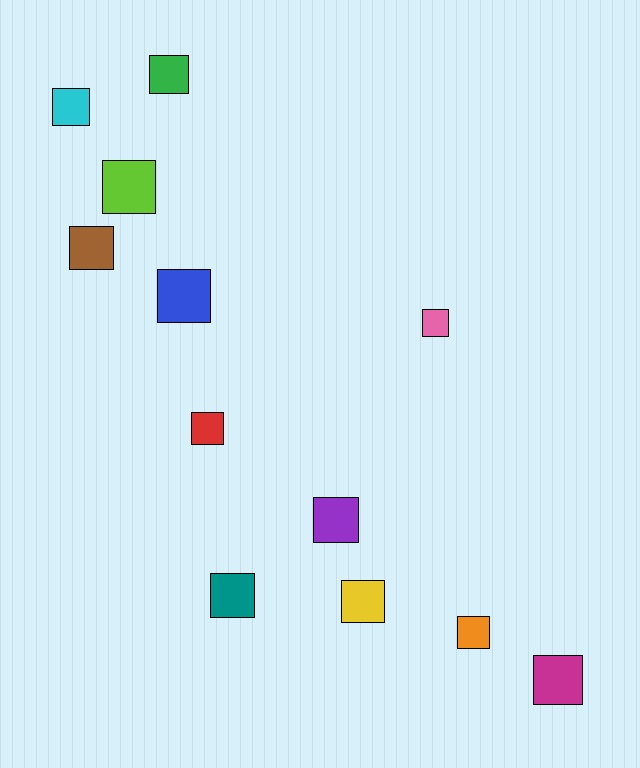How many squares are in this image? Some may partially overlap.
There are 12 squares.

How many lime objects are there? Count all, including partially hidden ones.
There is 1 lime object.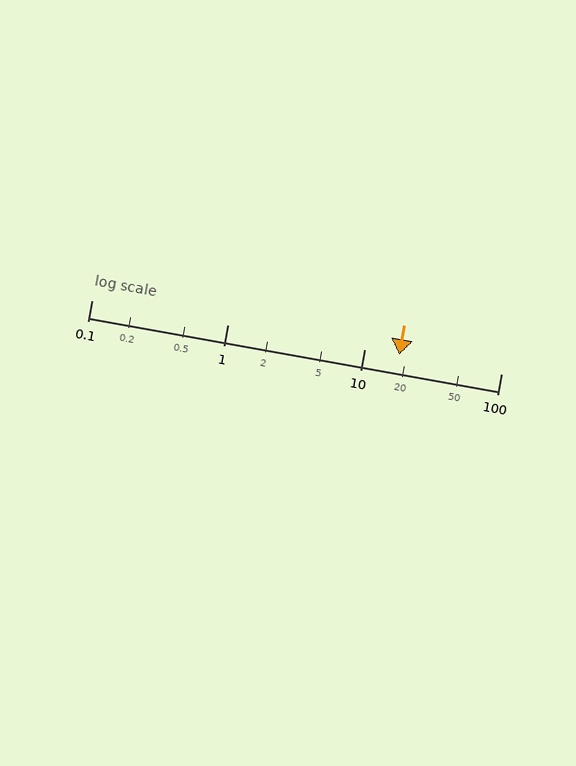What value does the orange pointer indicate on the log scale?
The pointer indicates approximately 18.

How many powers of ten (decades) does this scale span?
The scale spans 3 decades, from 0.1 to 100.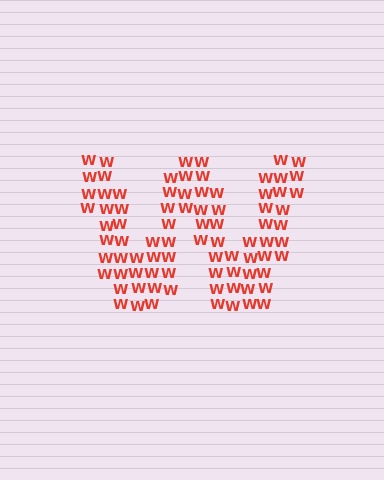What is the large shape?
The large shape is the letter W.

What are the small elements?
The small elements are letter W's.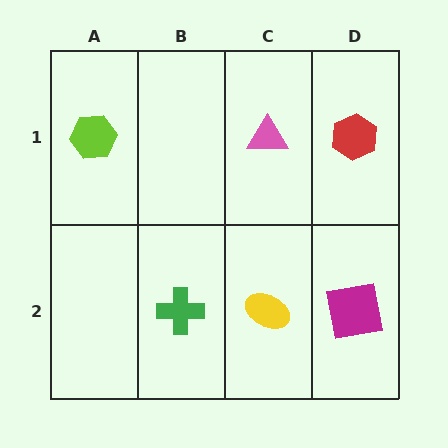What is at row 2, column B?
A green cross.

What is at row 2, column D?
A magenta square.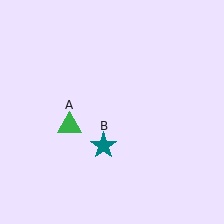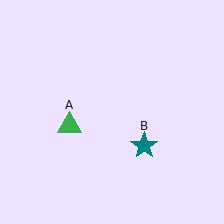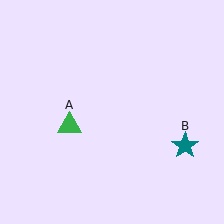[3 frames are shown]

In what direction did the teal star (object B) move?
The teal star (object B) moved right.